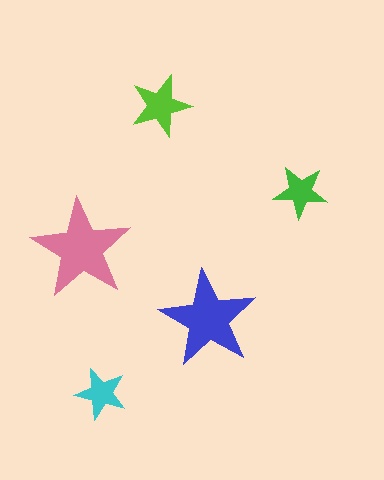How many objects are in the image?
There are 5 objects in the image.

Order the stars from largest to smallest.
the pink one, the blue one, the lime one, the green one, the cyan one.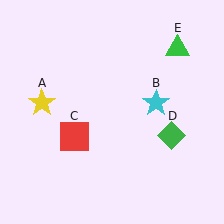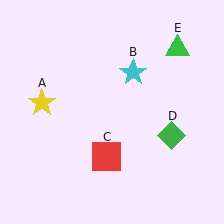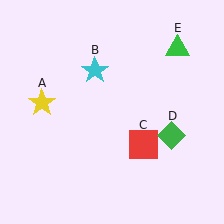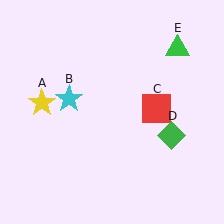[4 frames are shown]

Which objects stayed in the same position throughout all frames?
Yellow star (object A) and green diamond (object D) and green triangle (object E) remained stationary.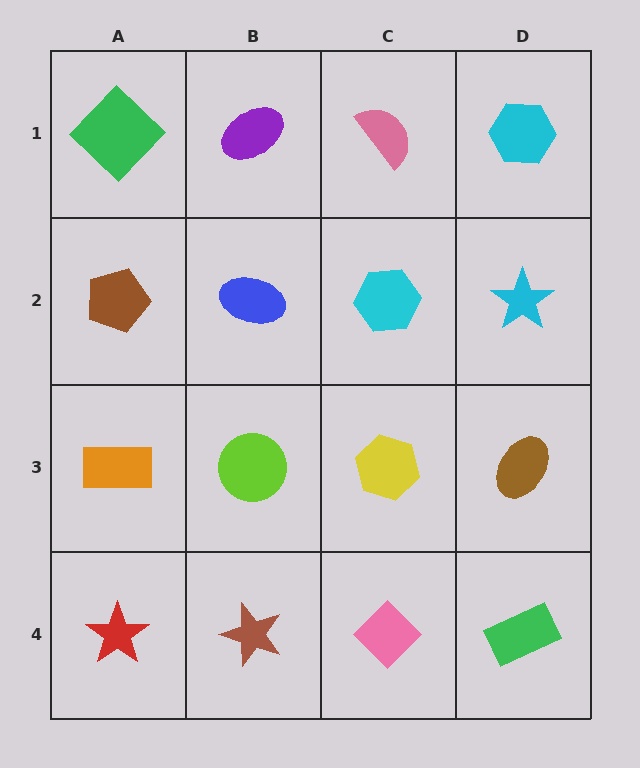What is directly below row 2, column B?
A lime circle.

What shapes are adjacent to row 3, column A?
A brown pentagon (row 2, column A), a red star (row 4, column A), a lime circle (row 3, column B).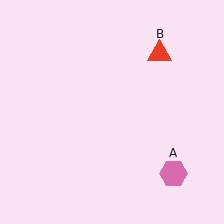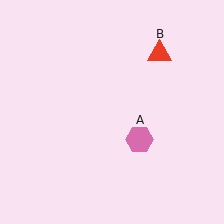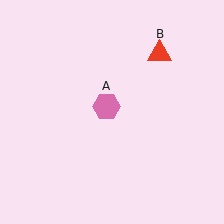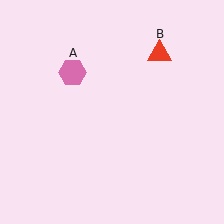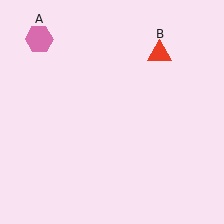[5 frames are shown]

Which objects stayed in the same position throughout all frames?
Red triangle (object B) remained stationary.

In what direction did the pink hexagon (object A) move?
The pink hexagon (object A) moved up and to the left.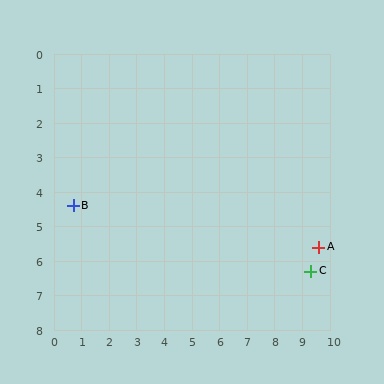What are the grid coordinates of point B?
Point B is at approximately (0.7, 4.4).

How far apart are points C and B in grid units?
Points C and B are about 8.8 grid units apart.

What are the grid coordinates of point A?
Point A is at approximately (9.6, 5.6).